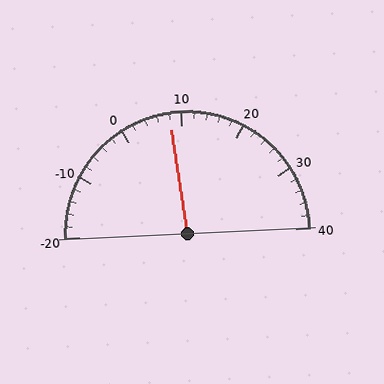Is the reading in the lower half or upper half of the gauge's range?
The reading is in the lower half of the range (-20 to 40).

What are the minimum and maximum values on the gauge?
The gauge ranges from -20 to 40.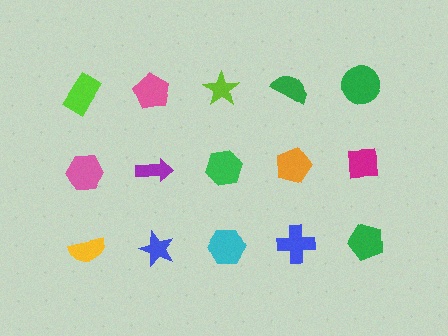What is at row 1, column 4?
A green semicircle.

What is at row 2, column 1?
A pink hexagon.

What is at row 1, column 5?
A green circle.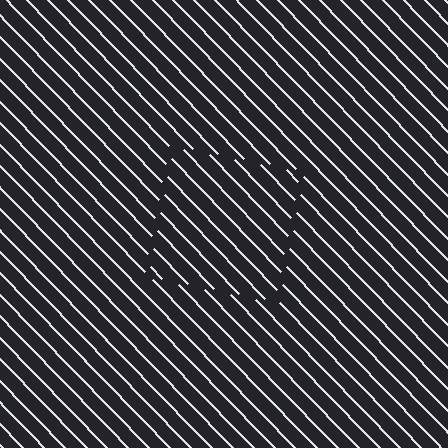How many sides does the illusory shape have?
4 sides — the line-ends trace a square.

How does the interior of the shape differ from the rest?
The interior of the shape contains the same grating, shifted by half a period — the contour is defined by the phase discontinuity where line-ends from the inner and outer gratings abut.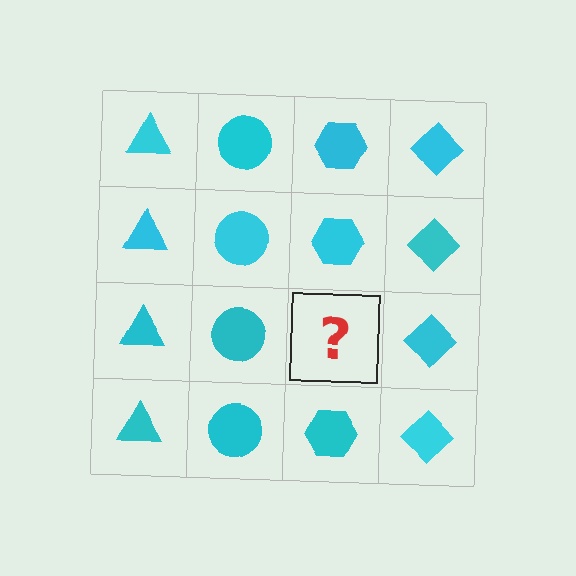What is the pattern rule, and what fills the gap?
The rule is that each column has a consistent shape. The gap should be filled with a cyan hexagon.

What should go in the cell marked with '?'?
The missing cell should contain a cyan hexagon.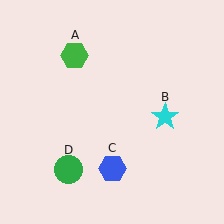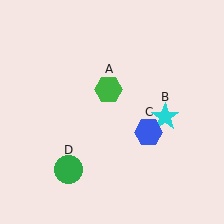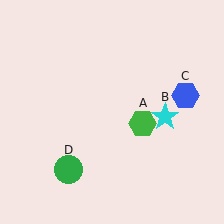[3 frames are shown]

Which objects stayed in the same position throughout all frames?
Cyan star (object B) and green circle (object D) remained stationary.